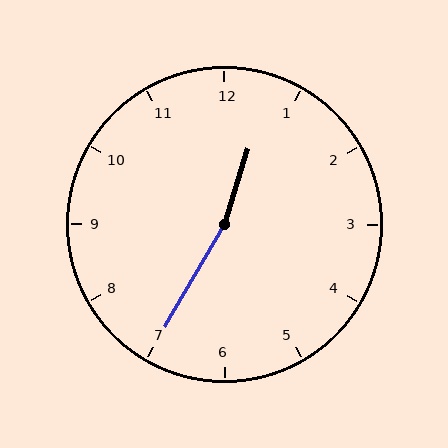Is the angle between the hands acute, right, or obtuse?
It is obtuse.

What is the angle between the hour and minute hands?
Approximately 168 degrees.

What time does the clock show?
12:35.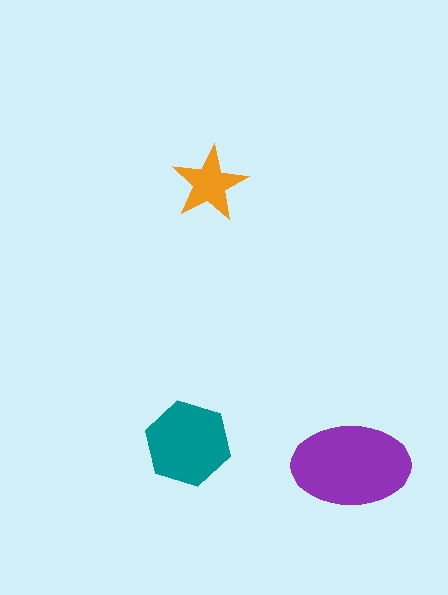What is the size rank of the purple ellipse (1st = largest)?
1st.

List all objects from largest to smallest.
The purple ellipse, the teal hexagon, the orange star.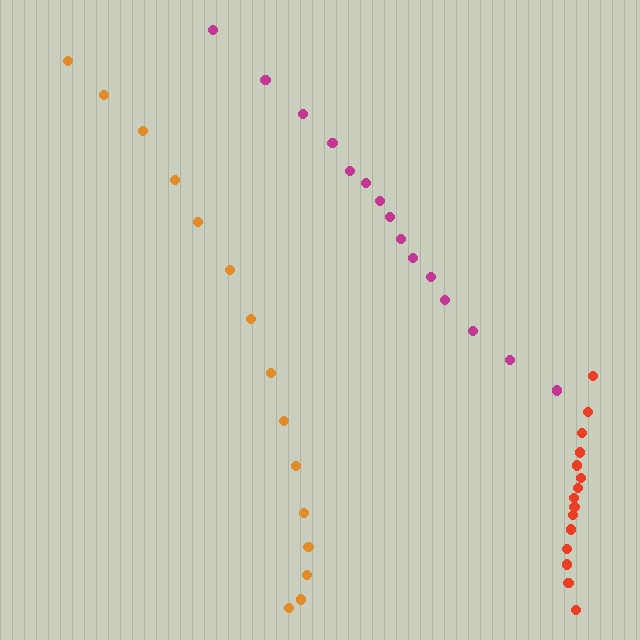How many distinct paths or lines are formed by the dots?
There are 3 distinct paths.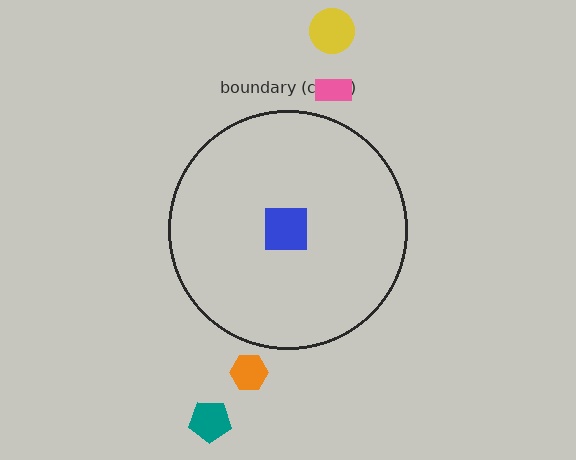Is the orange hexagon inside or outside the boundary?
Outside.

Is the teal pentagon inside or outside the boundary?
Outside.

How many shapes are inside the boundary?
1 inside, 4 outside.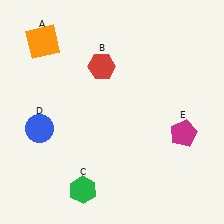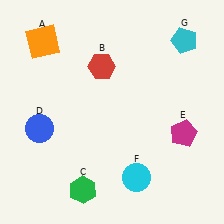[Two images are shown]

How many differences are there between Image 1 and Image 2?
There are 2 differences between the two images.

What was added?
A cyan circle (F), a cyan pentagon (G) were added in Image 2.